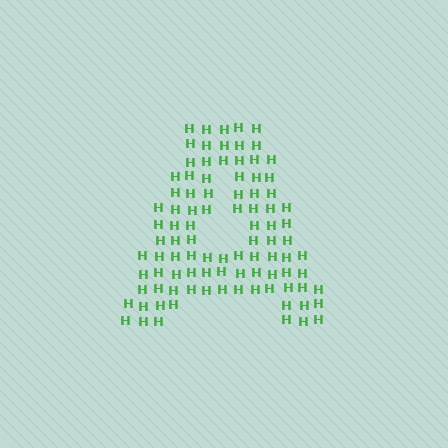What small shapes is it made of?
It is made of small letter H's.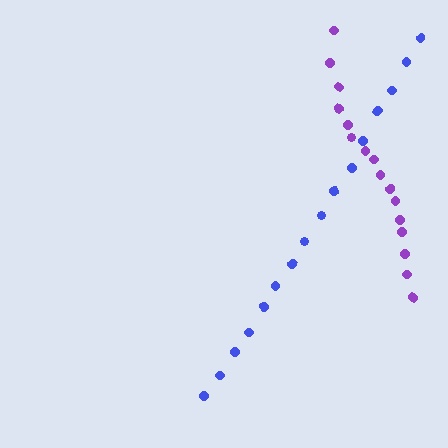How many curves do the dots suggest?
There are 2 distinct paths.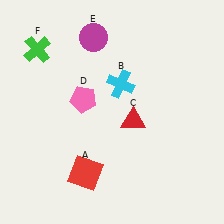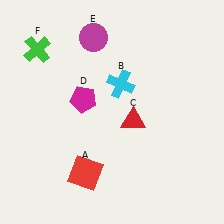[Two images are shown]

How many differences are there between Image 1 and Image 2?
There is 1 difference between the two images.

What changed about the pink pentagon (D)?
In Image 1, D is pink. In Image 2, it changed to magenta.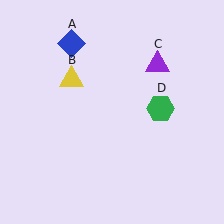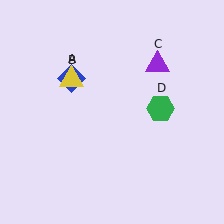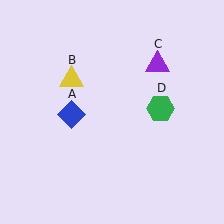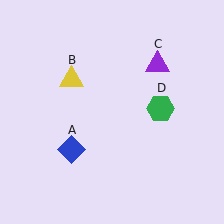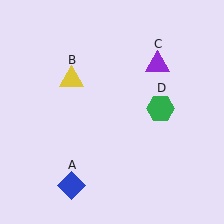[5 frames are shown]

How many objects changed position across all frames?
1 object changed position: blue diamond (object A).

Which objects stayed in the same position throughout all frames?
Yellow triangle (object B) and purple triangle (object C) and green hexagon (object D) remained stationary.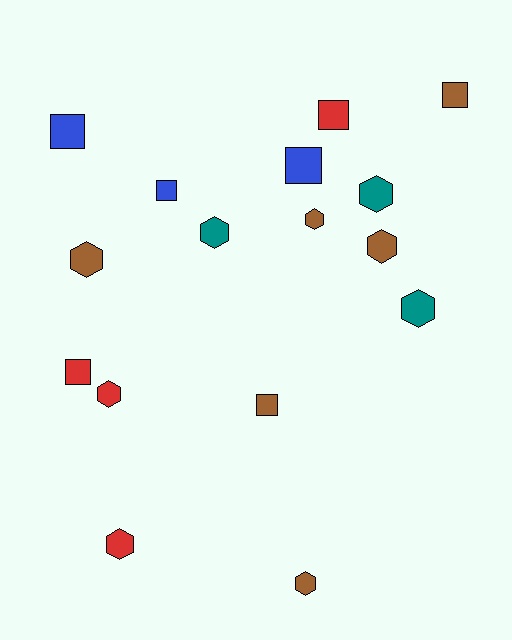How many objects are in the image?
There are 16 objects.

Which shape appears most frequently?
Hexagon, with 9 objects.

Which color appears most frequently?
Brown, with 6 objects.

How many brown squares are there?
There are 2 brown squares.